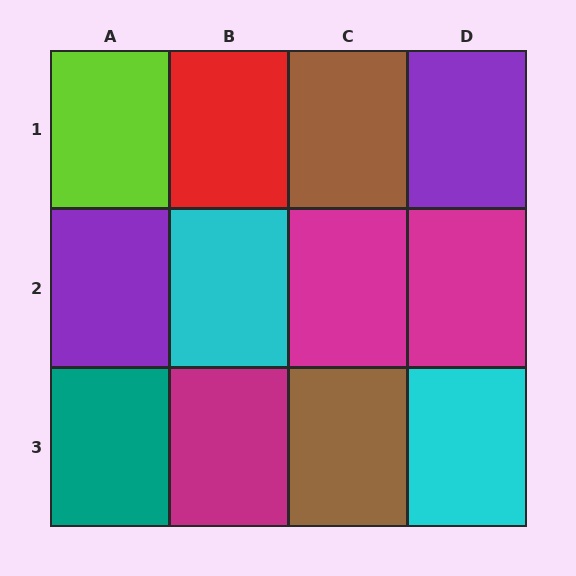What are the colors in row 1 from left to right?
Lime, red, brown, purple.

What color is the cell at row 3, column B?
Magenta.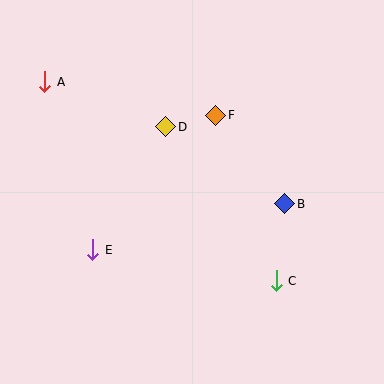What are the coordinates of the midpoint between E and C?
The midpoint between E and C is at (185, 265).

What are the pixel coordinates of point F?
Point F is at (216, 115).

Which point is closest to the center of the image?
Point D at (166, 127) is closest to the center.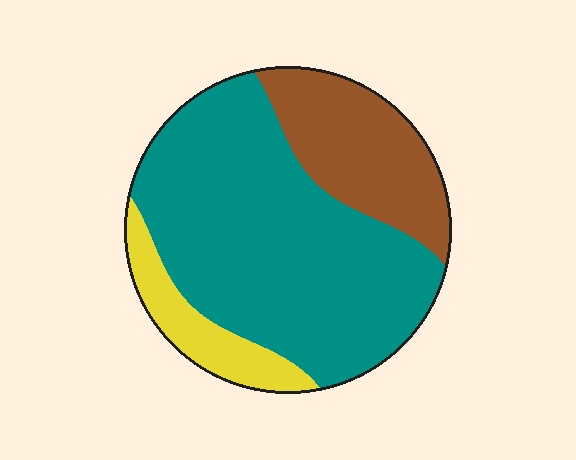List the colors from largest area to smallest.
From largest to smallest: teal, brown, yellow.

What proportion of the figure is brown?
Brown takes up about one quarter (1/4) of the figure.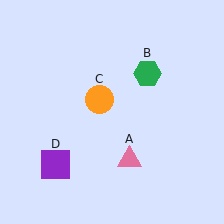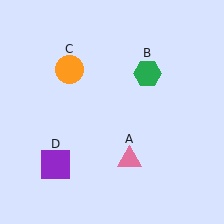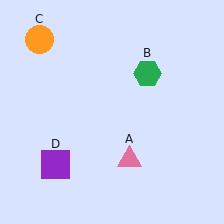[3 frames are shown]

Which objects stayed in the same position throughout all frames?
Pink triangle (object A) and green hexagon (object B) and purple square (object D) remained stationary.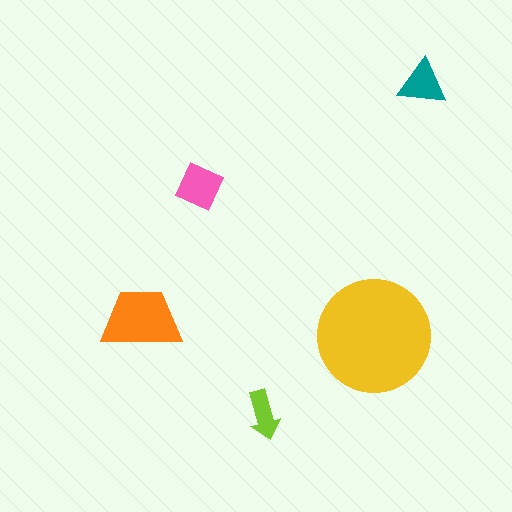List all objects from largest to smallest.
The yellow circle, the orange trapezoid, the pink diamond, the teal triangle, the lime arrow.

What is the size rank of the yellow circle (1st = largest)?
1st.